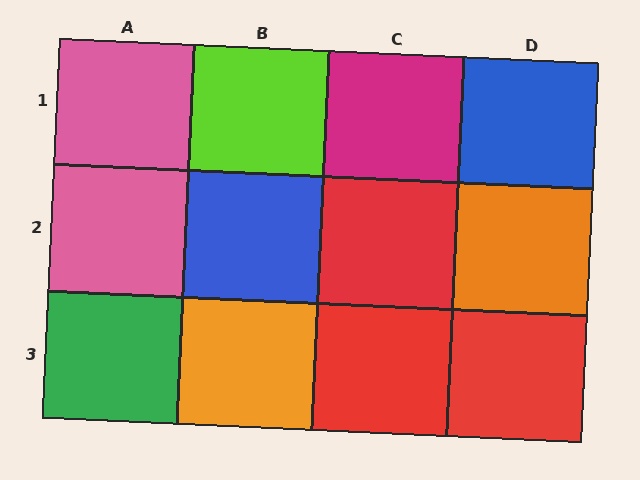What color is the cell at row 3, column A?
Green.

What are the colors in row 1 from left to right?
Pink, lime, magenta, blue.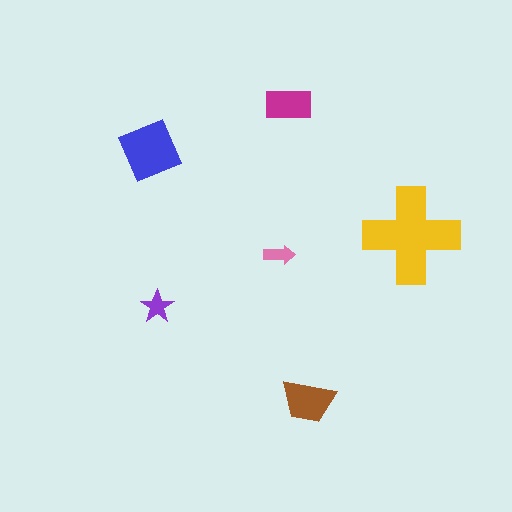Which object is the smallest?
The pink arrow.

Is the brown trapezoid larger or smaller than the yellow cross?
Smaller.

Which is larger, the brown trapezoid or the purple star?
The brown trapezoid.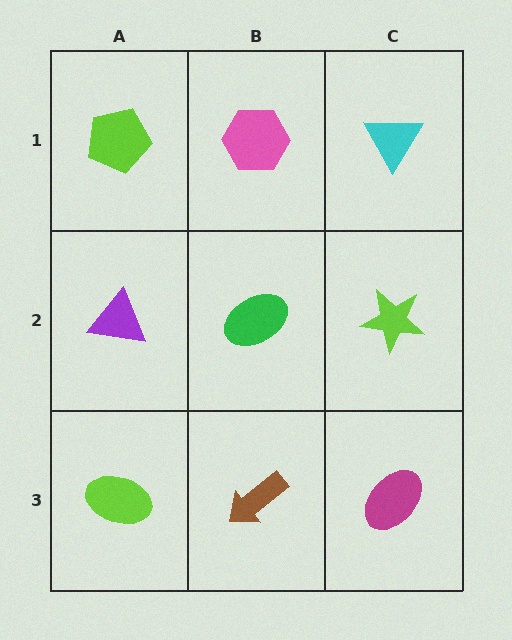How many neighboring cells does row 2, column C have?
3.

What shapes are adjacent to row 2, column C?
A cyan triangle (row 1, column C), a magenta ellipse (row 3, column C), a green ellipse (row 2, column B).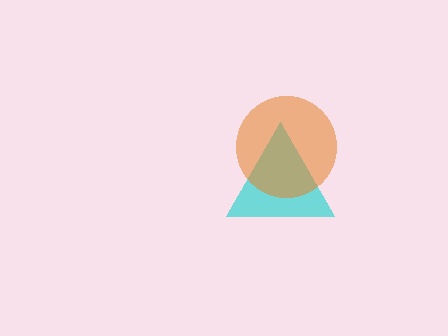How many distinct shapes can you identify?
There are 2 distinct shapes: a cyan triangle, an orange circle.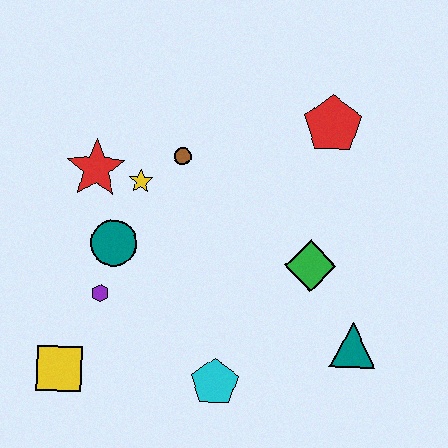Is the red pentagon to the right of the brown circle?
Yes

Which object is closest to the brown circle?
The yellow star is closest to the brown circle.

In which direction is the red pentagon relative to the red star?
The red pentagon is to the right of the red star.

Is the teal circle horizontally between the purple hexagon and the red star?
No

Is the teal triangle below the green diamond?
Yes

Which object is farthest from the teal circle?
The teal triangle is farthest from the teal circle.